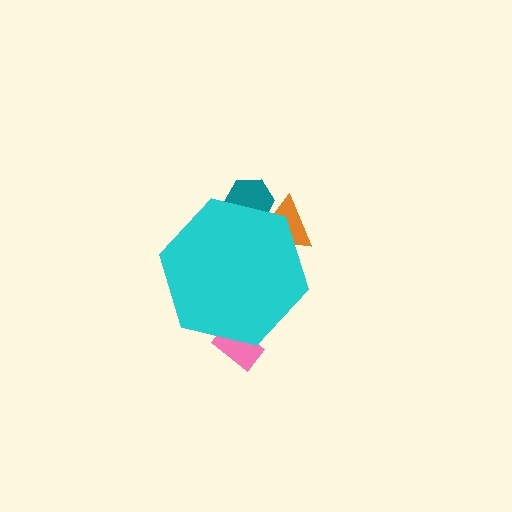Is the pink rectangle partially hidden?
Yes, the pink rectangle is partially hidden behind the cyan hexagon.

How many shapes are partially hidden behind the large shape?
3 shapes are partially hidden.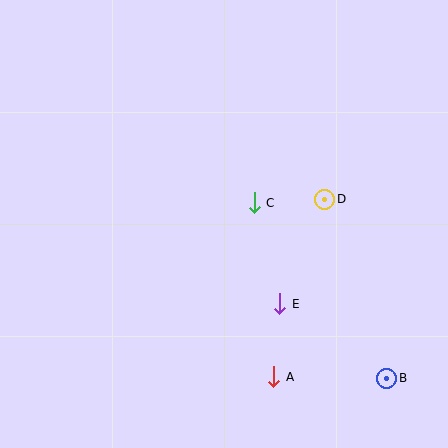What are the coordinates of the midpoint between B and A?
The midpoint between B and A is at (330, 377).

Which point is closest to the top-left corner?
Point C is closest to the top-left corner.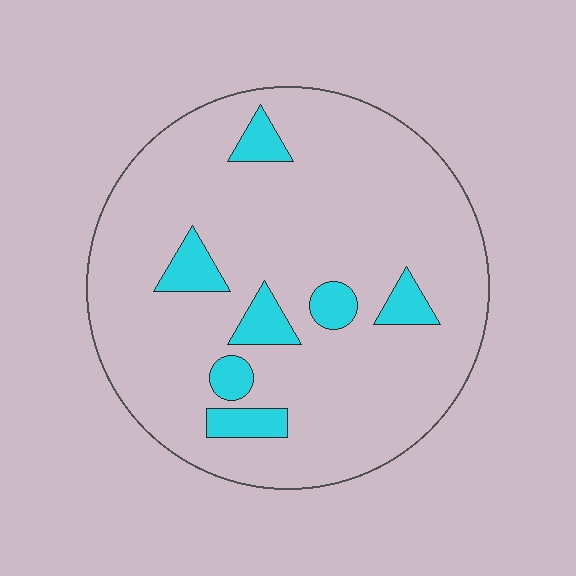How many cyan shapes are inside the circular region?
7.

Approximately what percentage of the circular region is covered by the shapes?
Approximately 10%.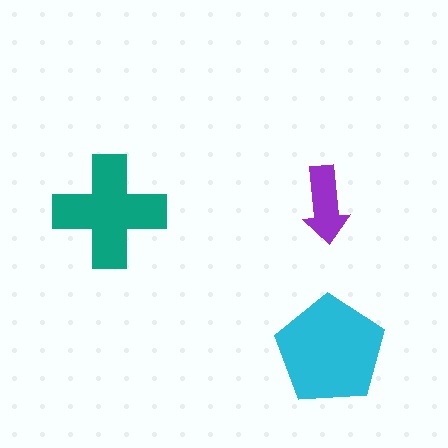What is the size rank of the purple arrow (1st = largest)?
3rd.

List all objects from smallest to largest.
The purple arrow, the teal cross, the cyan pentagon.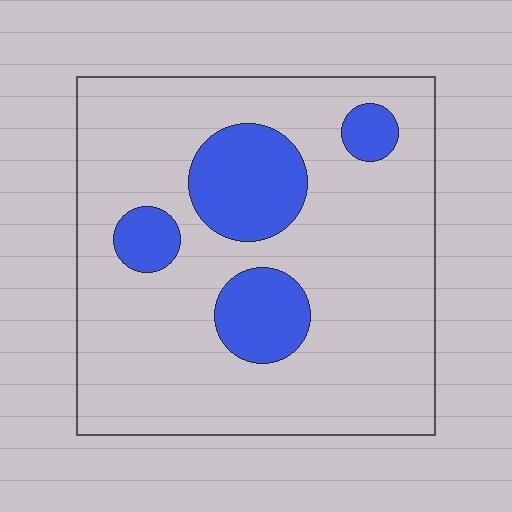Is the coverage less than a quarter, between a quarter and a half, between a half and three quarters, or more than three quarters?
Less than a quarter.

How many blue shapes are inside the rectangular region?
4.